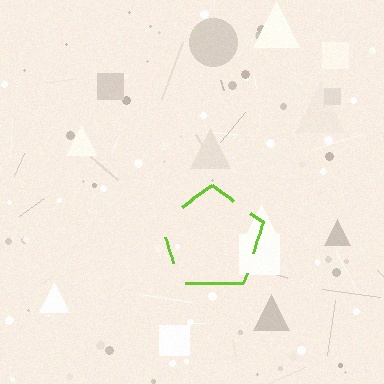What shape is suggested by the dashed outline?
The dashed outline suggests a pentagon.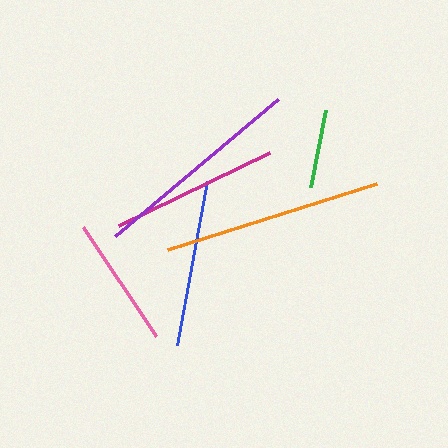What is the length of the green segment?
The green segment is approximately 78 pixels long.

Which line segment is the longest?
The orange line is the longest at approximately 219 pixels.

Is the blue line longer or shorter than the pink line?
The blue line is longer than the pink line.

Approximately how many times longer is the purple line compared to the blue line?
The purple line is approximately 1.3 times the length of the blue line.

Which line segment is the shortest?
The green line is the shortest at approximately 78 pixels.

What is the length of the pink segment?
The pink segment is approximately 131 pixels long.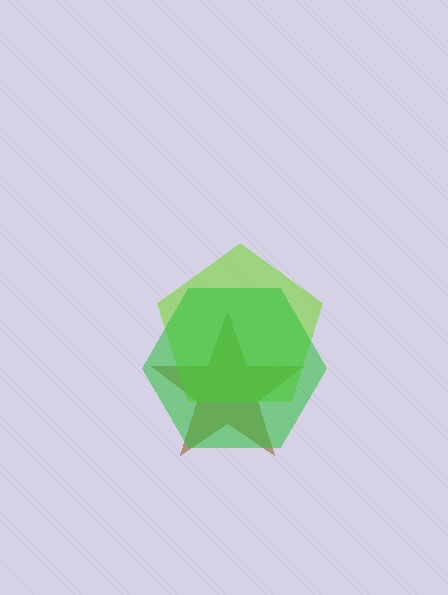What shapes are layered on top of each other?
The layered shapes are: a brown star, a lime pentagon, a green hexagon.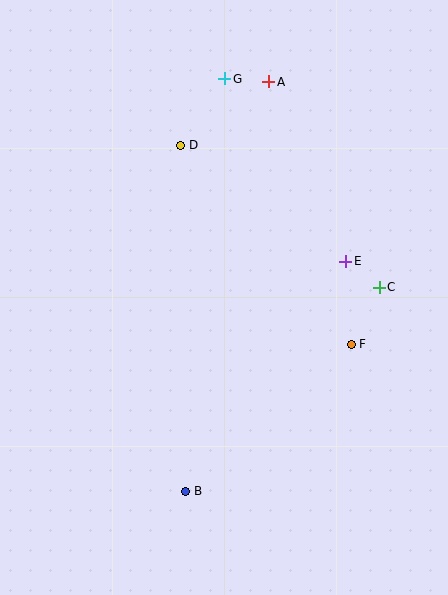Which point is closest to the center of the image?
Point E at (346, 261) is closest to the center.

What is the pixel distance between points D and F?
The distance between D and F is 262 pixels.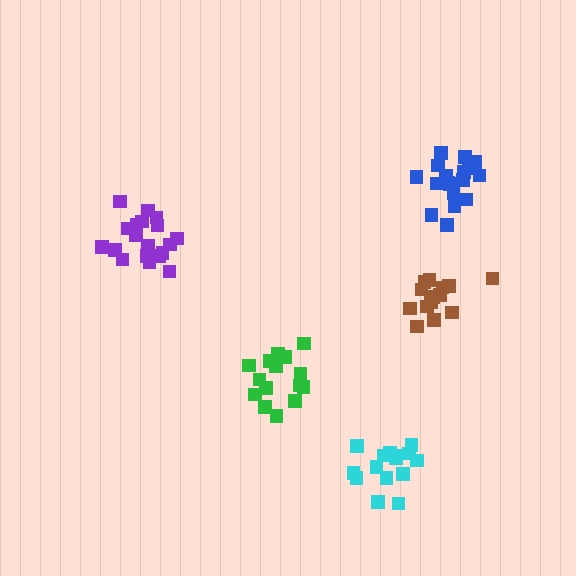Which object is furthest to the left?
The purple cluster is leftmost.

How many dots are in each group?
Group 1: 19 dots, Group 2: 18 dots, Group 3: 15 dots, Group 4: 14 dots, Group 5: 15 dots (81 total).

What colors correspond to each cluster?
The clusters are colored: purple, blue, green, brown, cyan.